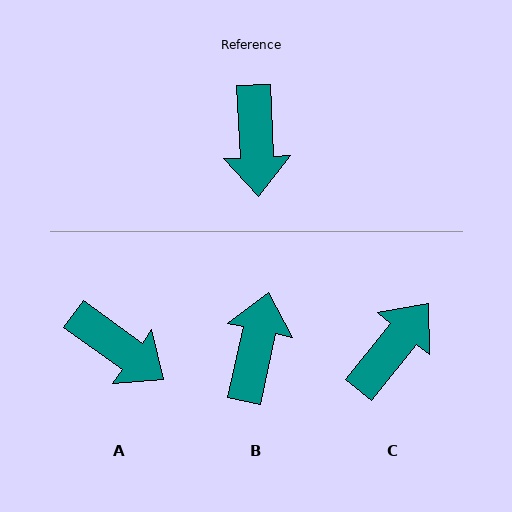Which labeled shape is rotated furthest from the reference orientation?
B, about 165 degrees away.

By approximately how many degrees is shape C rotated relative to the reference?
Approximately 139 degrees counter-clockwise.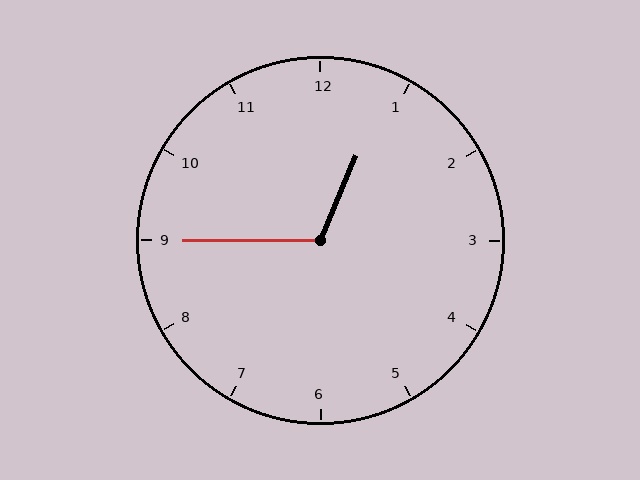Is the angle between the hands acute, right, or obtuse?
It is obtuse.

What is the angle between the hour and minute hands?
Approximately 112 degrees.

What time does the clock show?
12:45.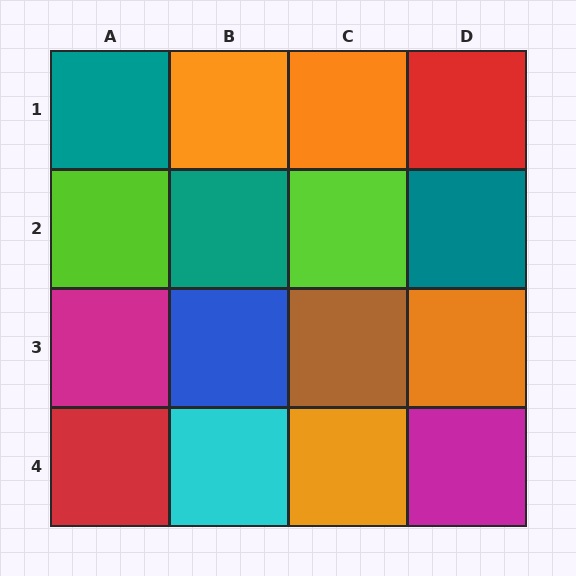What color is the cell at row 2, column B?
Teal.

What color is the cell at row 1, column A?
Teal.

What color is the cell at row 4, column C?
Orange.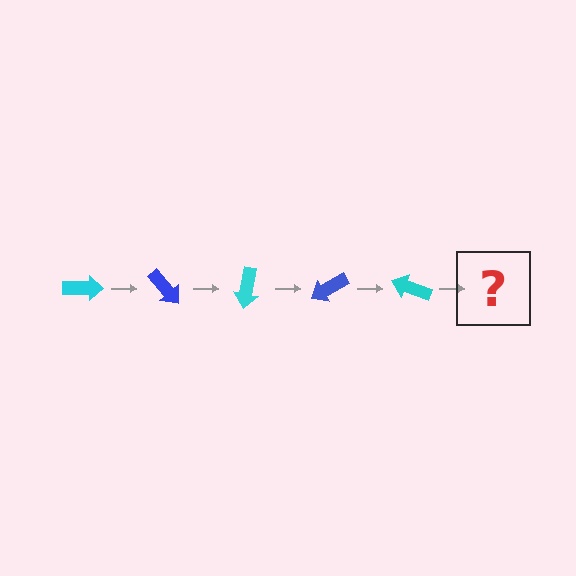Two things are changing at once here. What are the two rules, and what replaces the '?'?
The two rules are that it rotates 50 degrees each step and the color cycles through cyan and blue. The '?' should be a blue arrow, rotated 250 degrees from the start.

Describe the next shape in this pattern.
It should be a blue arrow, rotated 250 degrees from the start.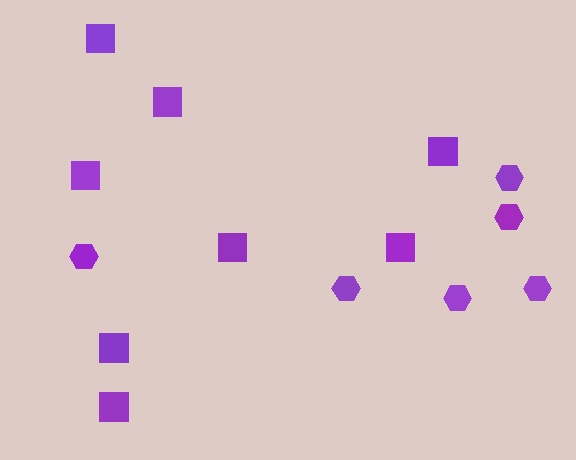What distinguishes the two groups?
There are 2 groups: one group of squares (8) and one group of hexagons (6).